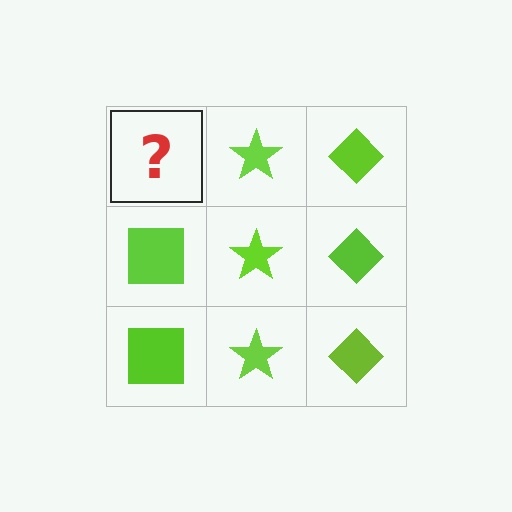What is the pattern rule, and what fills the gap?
The rule is that each column has a consistent shape. The gap should be filled with a lime square.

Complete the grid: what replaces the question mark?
The question mark should be replaced with a lime square.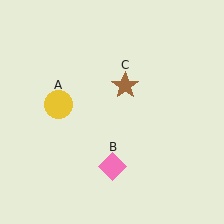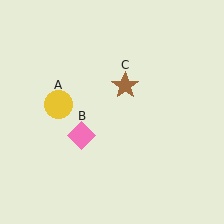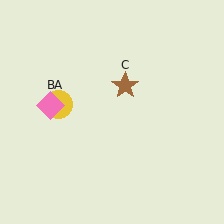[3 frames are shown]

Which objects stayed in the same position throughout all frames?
Yellow circle (object A) and brown star (object C) remained stationary.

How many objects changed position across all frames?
1 object changed position: pink diamond (object B).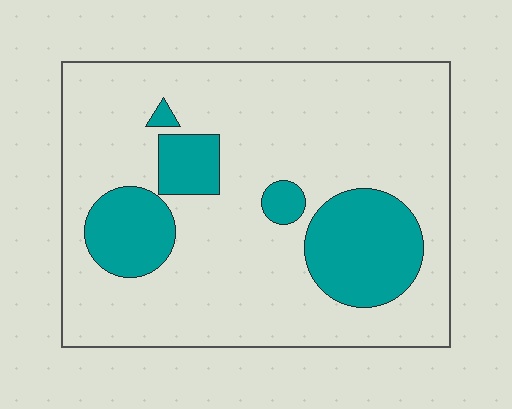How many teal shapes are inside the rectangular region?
5.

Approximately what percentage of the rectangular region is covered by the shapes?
Approximately 20%.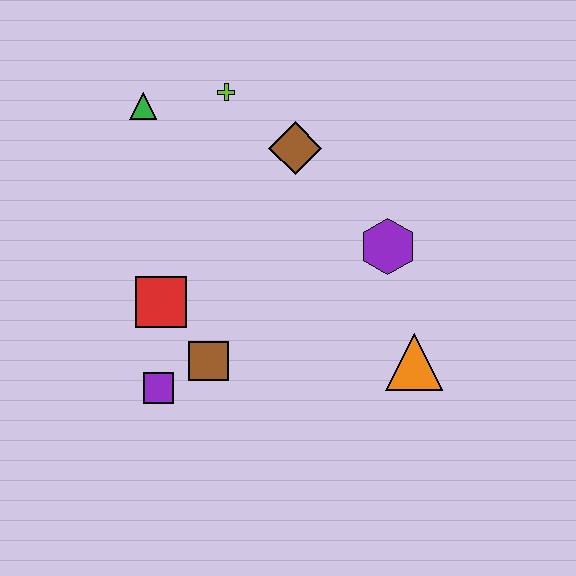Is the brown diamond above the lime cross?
No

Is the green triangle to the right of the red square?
No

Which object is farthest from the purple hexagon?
The green triangle is farthest from the purple hexagon.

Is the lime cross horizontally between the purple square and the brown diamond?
Yes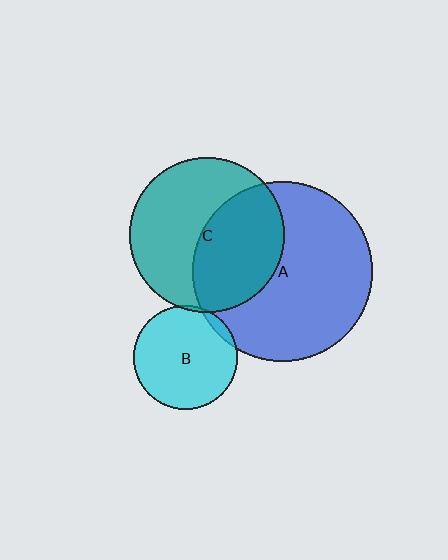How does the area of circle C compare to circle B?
Approximately 2.2 times.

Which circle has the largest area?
Circle A (blue).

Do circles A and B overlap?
Yes.